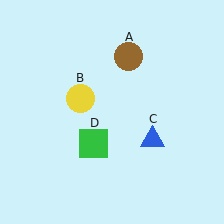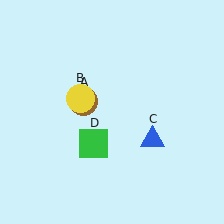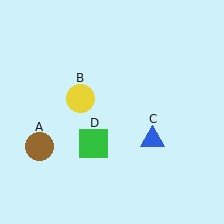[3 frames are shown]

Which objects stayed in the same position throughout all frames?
Yellow circle (object B) and blue triangle (object C) and green square (object D) remained stationary.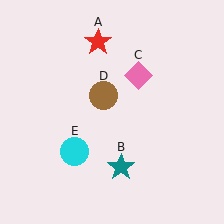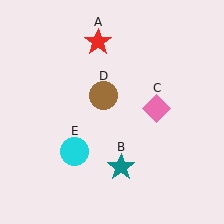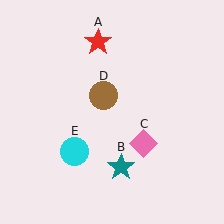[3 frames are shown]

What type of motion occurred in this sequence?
The pink diamond (object C) rotated clockwise around the center of the scene.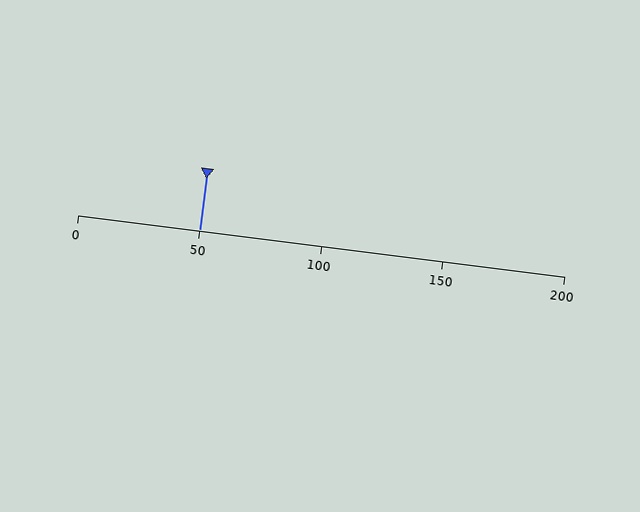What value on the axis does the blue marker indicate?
The marker indicates approximately 50.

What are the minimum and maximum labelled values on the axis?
The axis runs from 0 to 200.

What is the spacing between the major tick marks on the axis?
The major ticks are spaced 50 apart.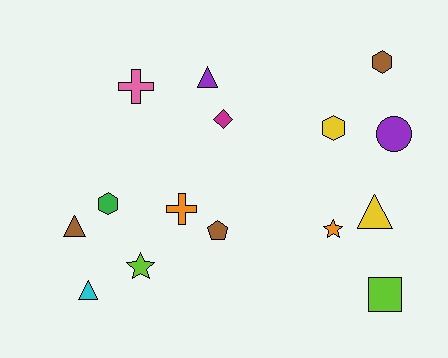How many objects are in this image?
There are 15 objects.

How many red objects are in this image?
There are no red objects.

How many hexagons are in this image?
There are 3 hexagons.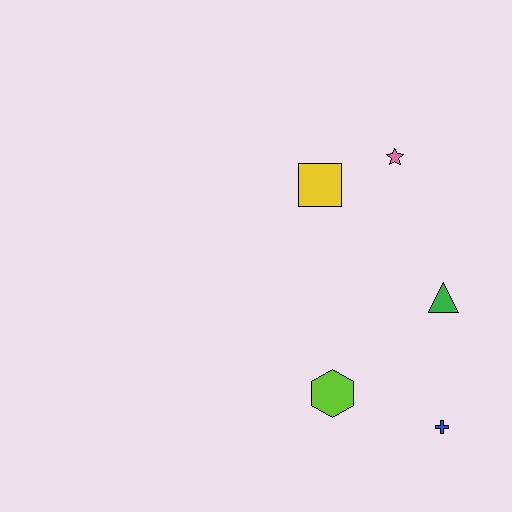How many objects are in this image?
There are 5 objects.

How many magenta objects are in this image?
There are no magenta objects.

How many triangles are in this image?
There is 1 triangle.